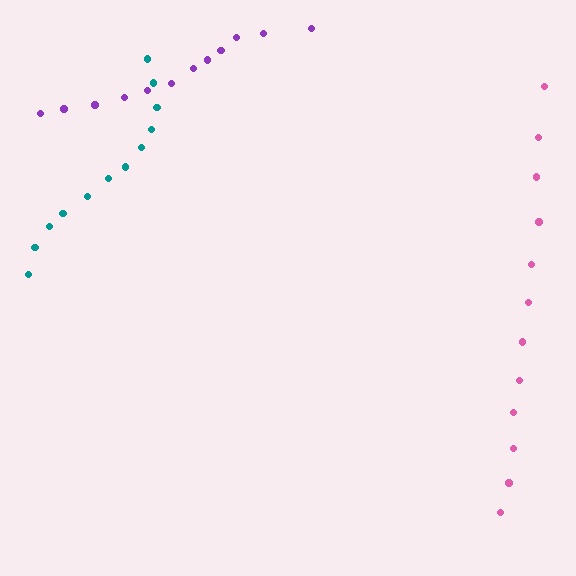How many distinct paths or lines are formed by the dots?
There are 3 distinct paths.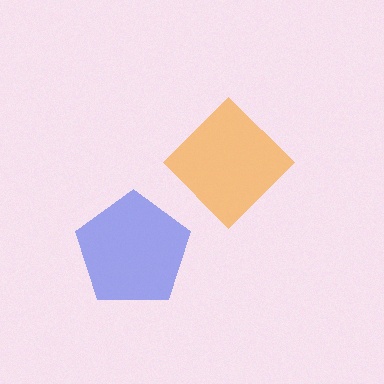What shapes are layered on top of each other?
The layered shapes are: a blue pentagon, an orange diamond.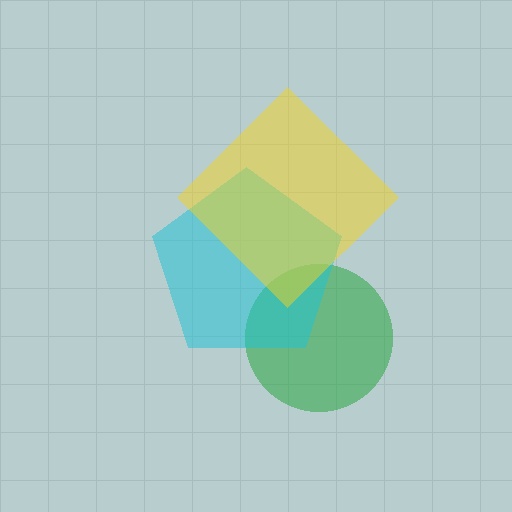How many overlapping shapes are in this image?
There are 3 overlapping shapes in the image.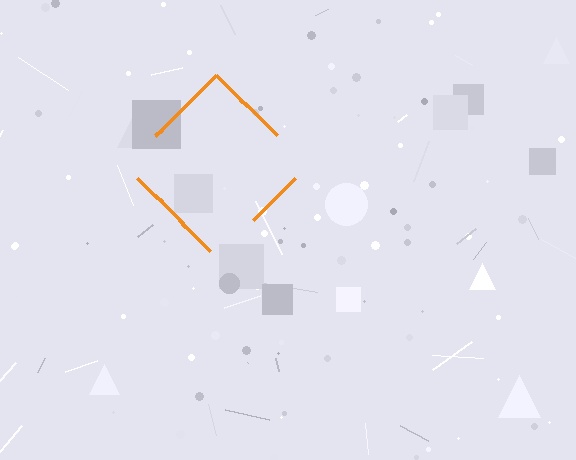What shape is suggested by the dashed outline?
The dashed outline suggests a diamond.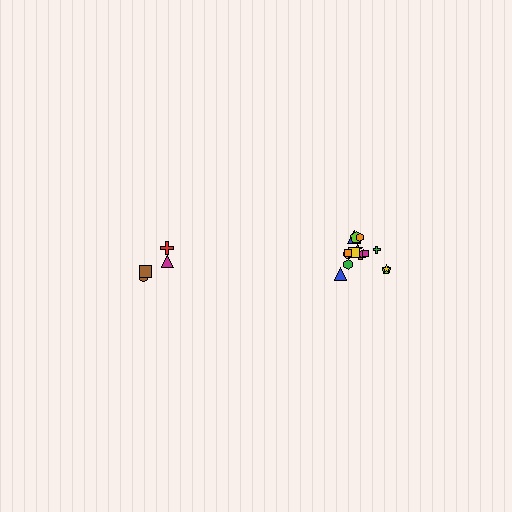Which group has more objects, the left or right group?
The right group.